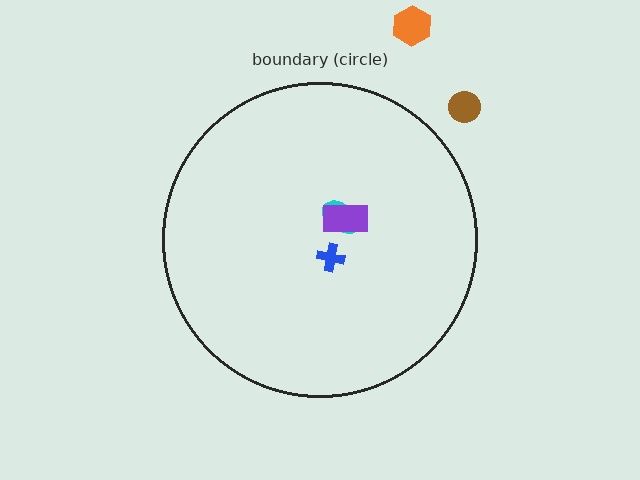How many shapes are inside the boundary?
3 inside, 2 outside.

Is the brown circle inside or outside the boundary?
Outside.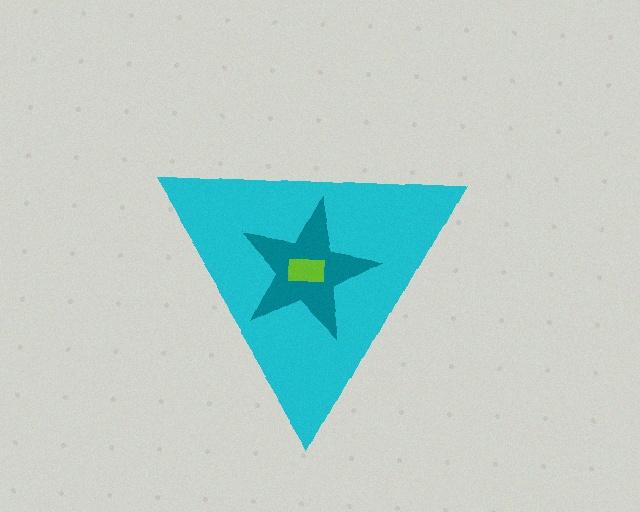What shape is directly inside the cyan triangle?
The teal star.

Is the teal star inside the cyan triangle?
Yes.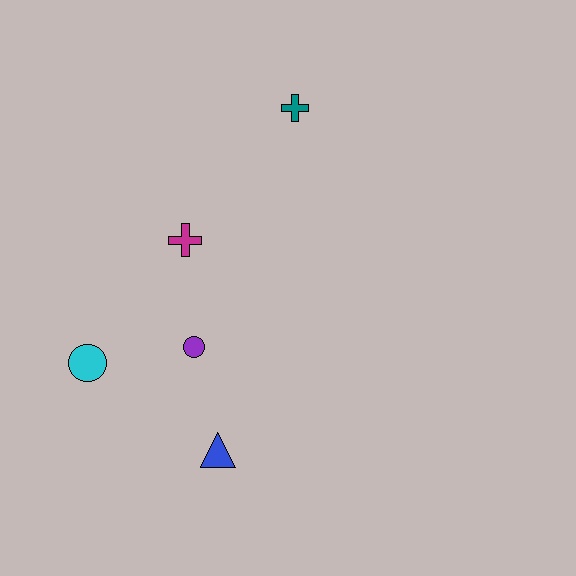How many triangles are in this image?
There is 1 triangle.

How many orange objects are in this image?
There are no orange objects.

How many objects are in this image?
There are 5 objects.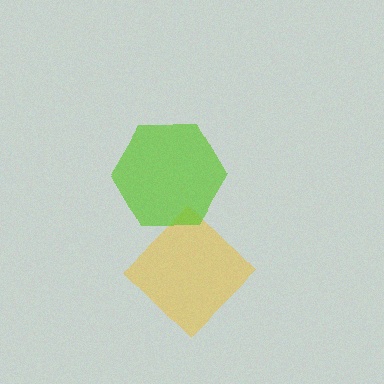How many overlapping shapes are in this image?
There are 2 overlapping shapes in the image.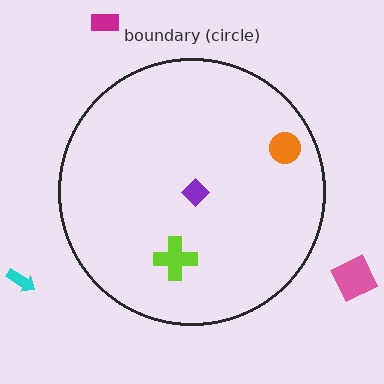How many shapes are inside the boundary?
3 inside, 3 outside.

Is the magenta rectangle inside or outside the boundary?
Outside.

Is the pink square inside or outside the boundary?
Outside.